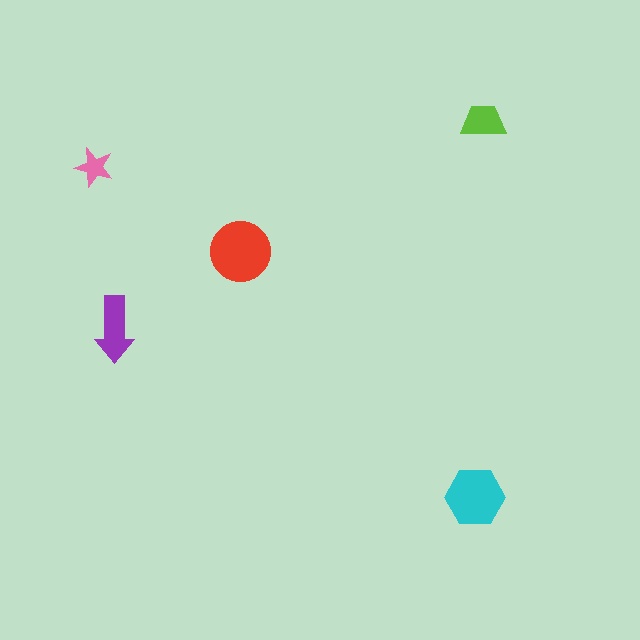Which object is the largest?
The red circle.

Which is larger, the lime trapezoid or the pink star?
The lime trapezoid.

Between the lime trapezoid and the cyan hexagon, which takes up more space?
The cyan hexagon.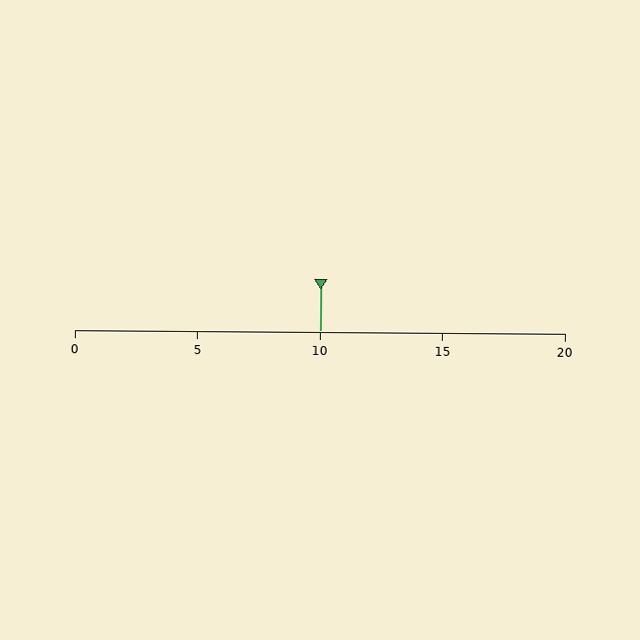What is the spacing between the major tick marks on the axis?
The major ticks are spaced 5 apart.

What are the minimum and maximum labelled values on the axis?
The axis runs from 0 to 20.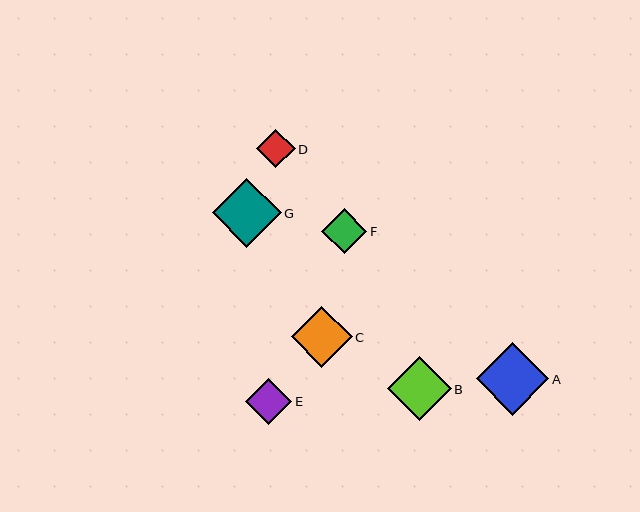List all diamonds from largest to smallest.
From largest to smallest: A, G, B, C, E, F, D.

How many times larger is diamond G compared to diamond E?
Diamond G is approximately 1.5 times the size of diamond E.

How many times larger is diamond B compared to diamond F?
Diamond B is approximately 1.4 times the size of diamond F.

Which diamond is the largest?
Diamond A is the largest with a size of approximately 72 pixels.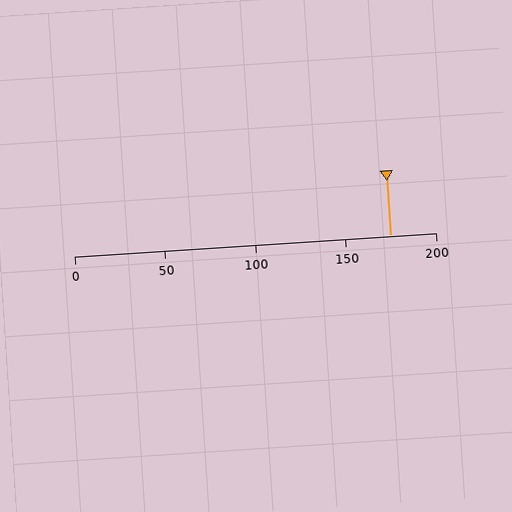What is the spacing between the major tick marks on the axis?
The major ticks are spaced 50 apart.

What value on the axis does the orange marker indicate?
The marker indicates approximately 175.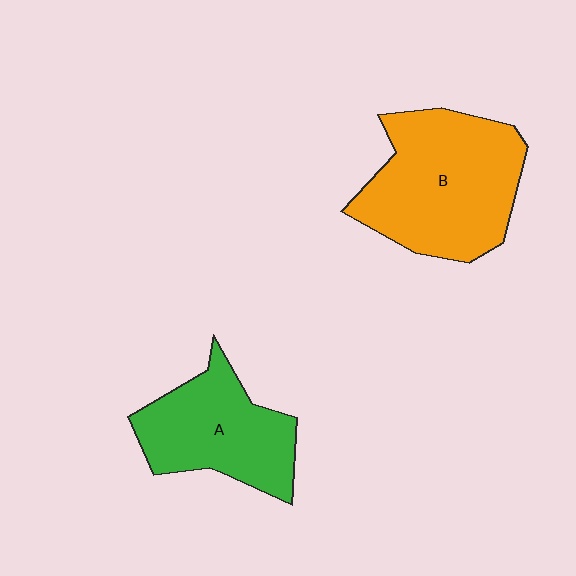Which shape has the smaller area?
Shape A (green).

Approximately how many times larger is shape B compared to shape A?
Approximately 1.4 times.